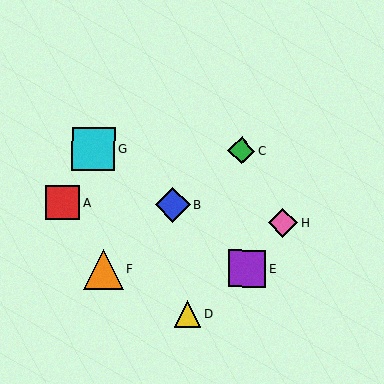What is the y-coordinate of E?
Object E is at y≈268.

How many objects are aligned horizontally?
2 objects (C, G) are aligned horizontally.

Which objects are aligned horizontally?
Objects C, G are aligned horizontally.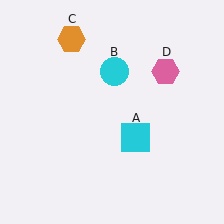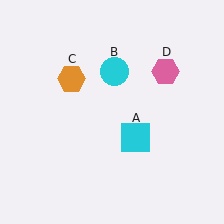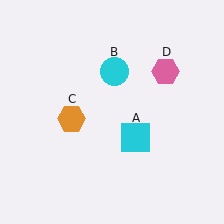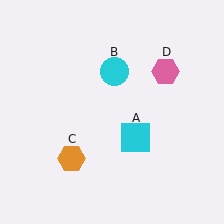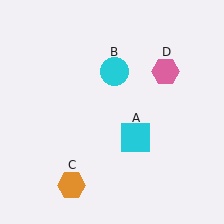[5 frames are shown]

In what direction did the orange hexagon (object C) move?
The orange hexagon (object C) moved down.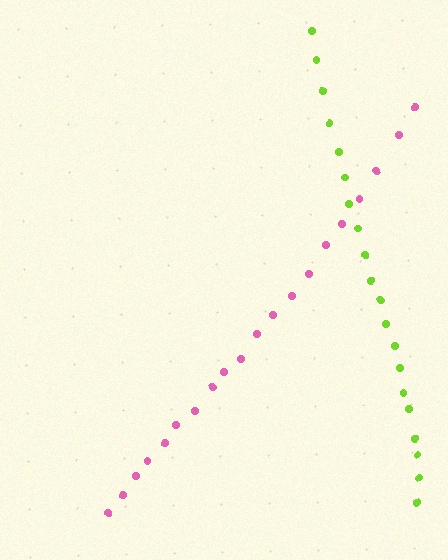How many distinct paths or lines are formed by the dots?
There are 2 distinct paths.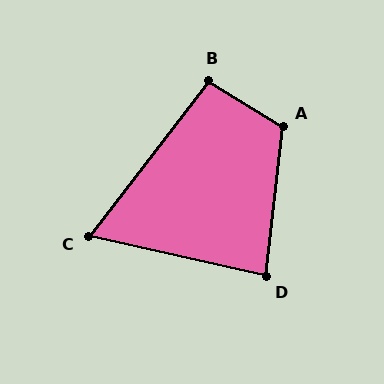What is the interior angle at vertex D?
Approximately 84 degrees (acute).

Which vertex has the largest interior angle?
A, at approximately 115 degrees.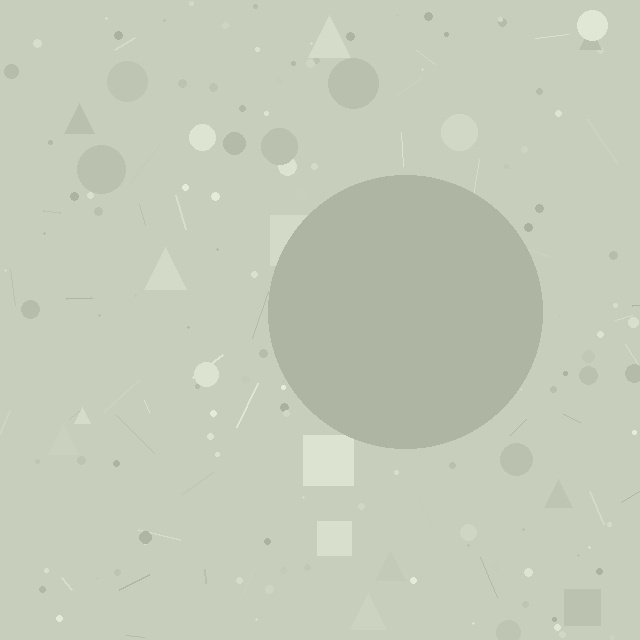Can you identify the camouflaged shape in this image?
The camouflaged shape is a circle.